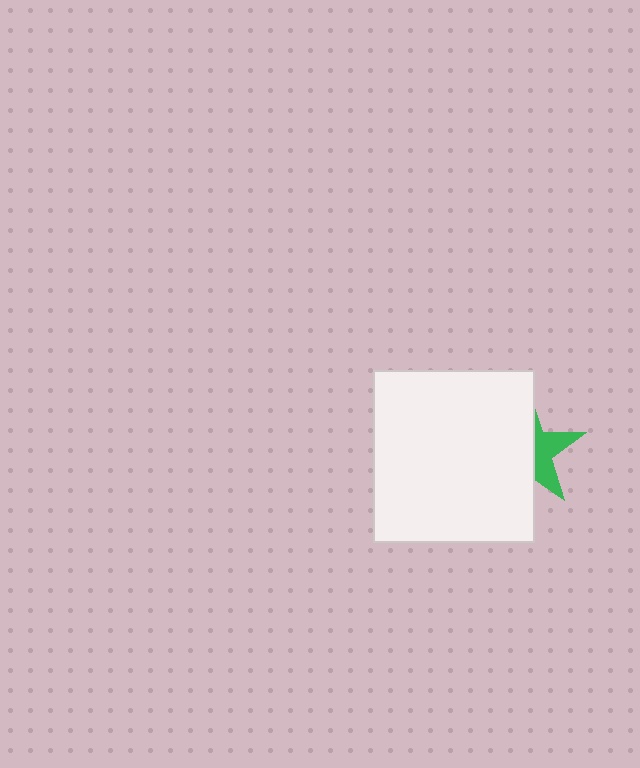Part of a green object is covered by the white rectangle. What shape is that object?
It is a star.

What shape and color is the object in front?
The object in front is a white rectangle.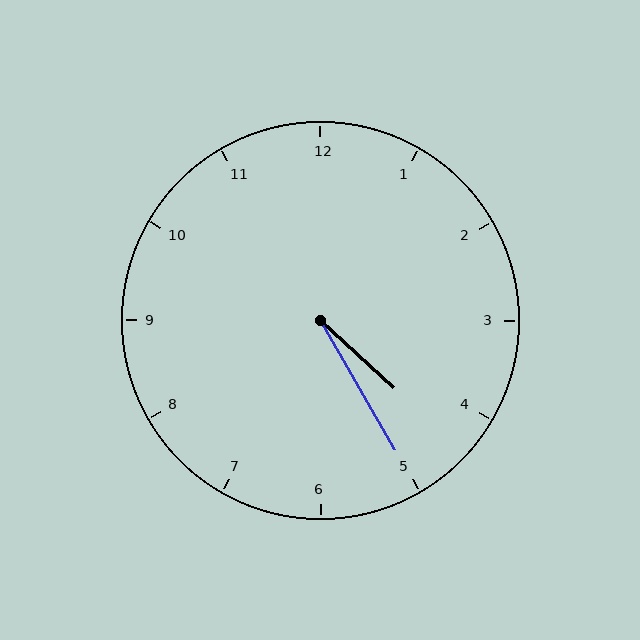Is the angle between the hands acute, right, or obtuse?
It is acute.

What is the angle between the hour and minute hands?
Approximately 18 degrees.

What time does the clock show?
4:25.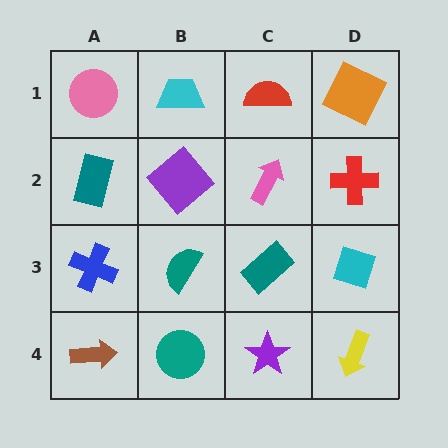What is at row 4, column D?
A yellow arrow.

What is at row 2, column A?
A teal rectangle.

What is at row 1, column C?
A red semicircle.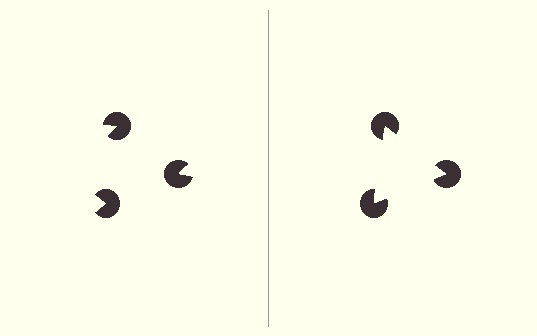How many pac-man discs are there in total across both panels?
6 — 3 on each side.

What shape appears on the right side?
An illusory triangle.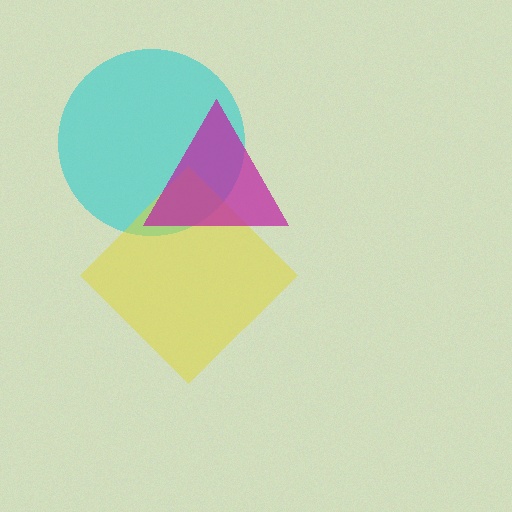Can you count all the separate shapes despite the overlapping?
Yes, there are 3 separate shapes.